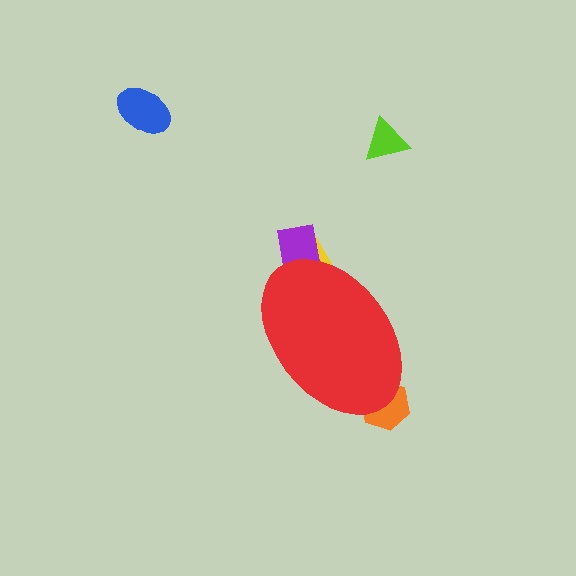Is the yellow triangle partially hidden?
Yes, the yellow triangle is partially hidden behind the red ellipse.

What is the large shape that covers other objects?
A red ellipse.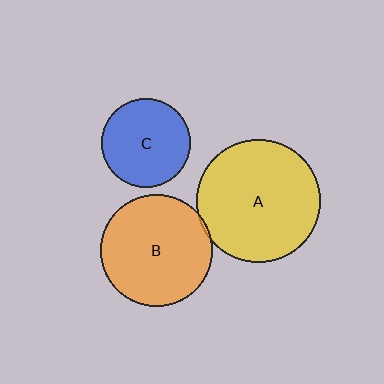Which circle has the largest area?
Circle A (yellow).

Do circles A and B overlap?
Yes.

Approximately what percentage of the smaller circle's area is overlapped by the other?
Approximately 5%.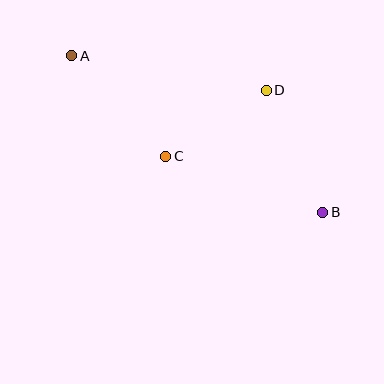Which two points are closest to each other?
Points C and D are closest to each other.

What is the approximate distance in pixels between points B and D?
The distance between B and D is approximately 134 pixels.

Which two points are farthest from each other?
Points A and B are farthest from each other.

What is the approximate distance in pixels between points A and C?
The distance between A and C is approximately 138 pixels.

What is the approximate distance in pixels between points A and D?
The distance between A and D is approximately 197 pixels.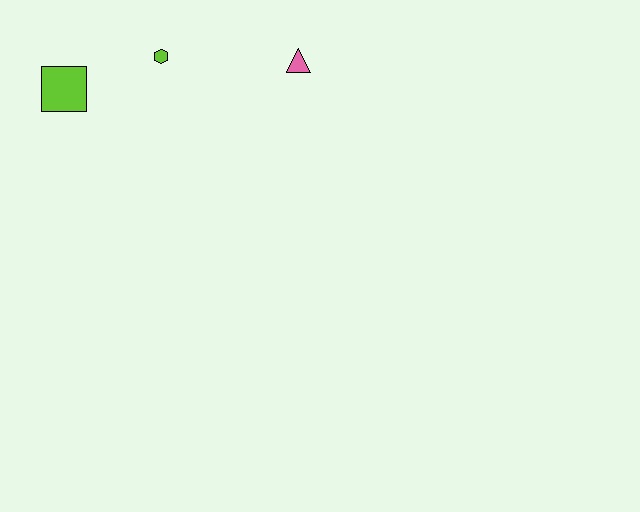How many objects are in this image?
There are 3 objects.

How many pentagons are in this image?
There are no pentagons.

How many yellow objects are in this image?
There are no yellow objects.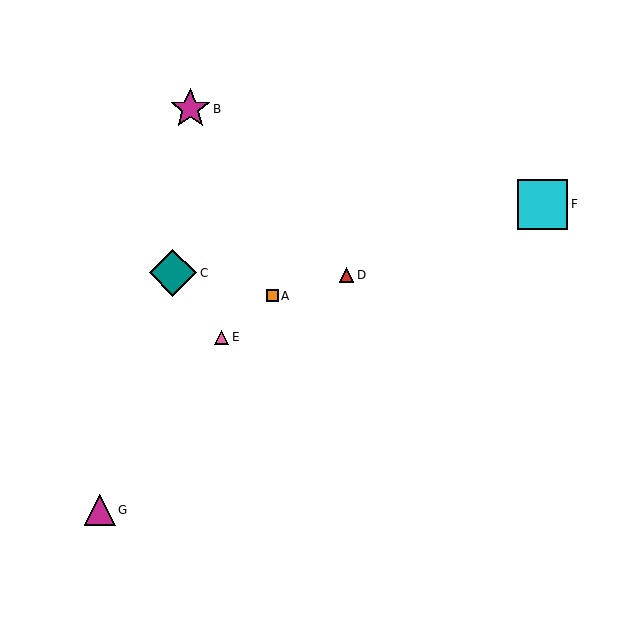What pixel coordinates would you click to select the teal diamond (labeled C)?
Click at (173, 273) to select the teal diamond C.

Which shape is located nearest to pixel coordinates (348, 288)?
The red triangle (labeled D) at (346, 275) is nearest to that location.